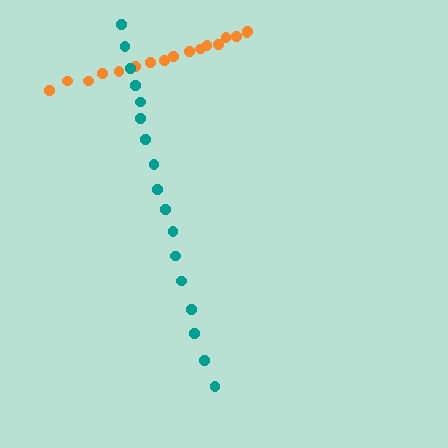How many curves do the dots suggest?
There are 2 distinct paths.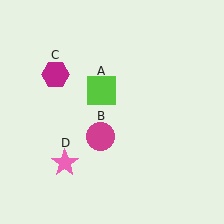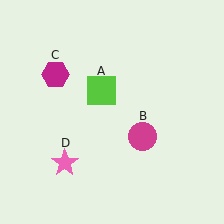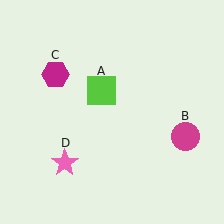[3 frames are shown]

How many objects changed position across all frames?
1 object changed position: magenta circle (object B).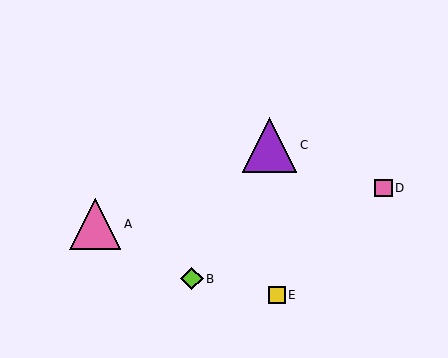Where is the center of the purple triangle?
The center of the purple triangle is at (269, 145).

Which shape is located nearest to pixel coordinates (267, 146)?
The purple triangle (labeled C) at (269, 145) is nearest to that location.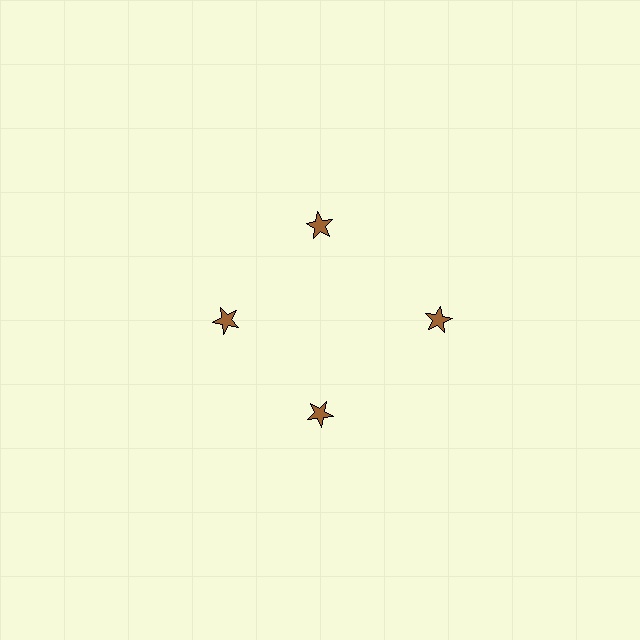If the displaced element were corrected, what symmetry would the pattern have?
It would have 4-fold rotational symmetry — the pattern would map onto itself every 90 degrees.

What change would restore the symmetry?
The symmetry would be restored by moving it inward, back onto the ring so that all 4 stars sit at equal angles and equal distance from the center.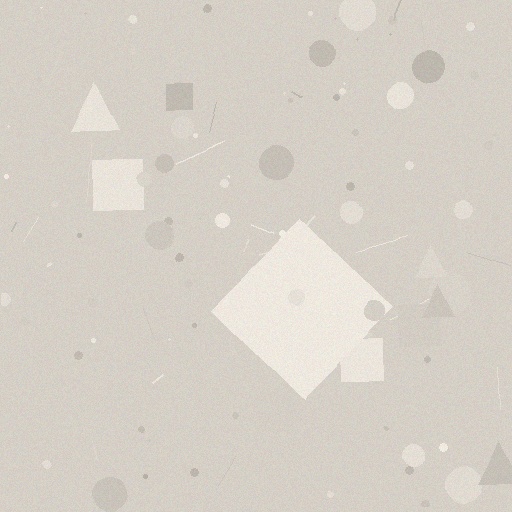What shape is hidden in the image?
A diamond is hidden in the image.